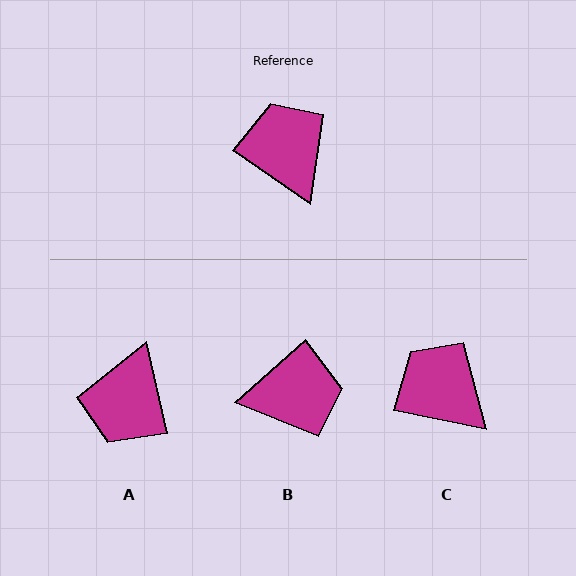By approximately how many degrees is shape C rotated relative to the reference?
Approximately 23 degrees counter-clockwise.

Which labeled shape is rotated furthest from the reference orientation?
A, about 137 degrees away.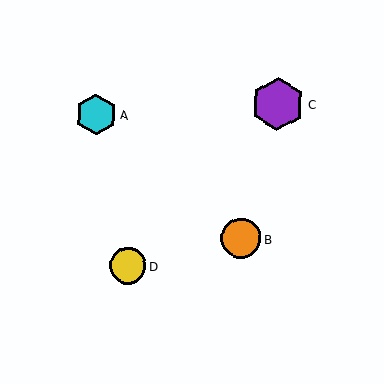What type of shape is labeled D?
Shape D is a yellow circle.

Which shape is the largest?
The purple hexagon (labeled C) is the largest.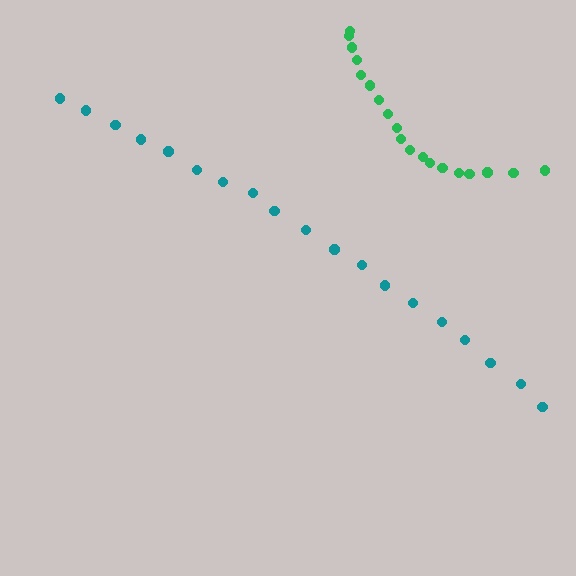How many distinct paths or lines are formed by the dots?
There are 2 distinct paths.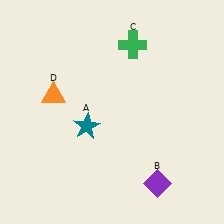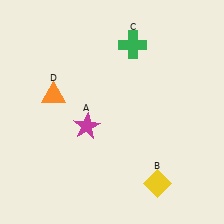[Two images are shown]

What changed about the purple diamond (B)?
In Image 1, B is purple. In Image 2, it changed to yellow.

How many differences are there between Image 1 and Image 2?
There are 2 differences between the two images.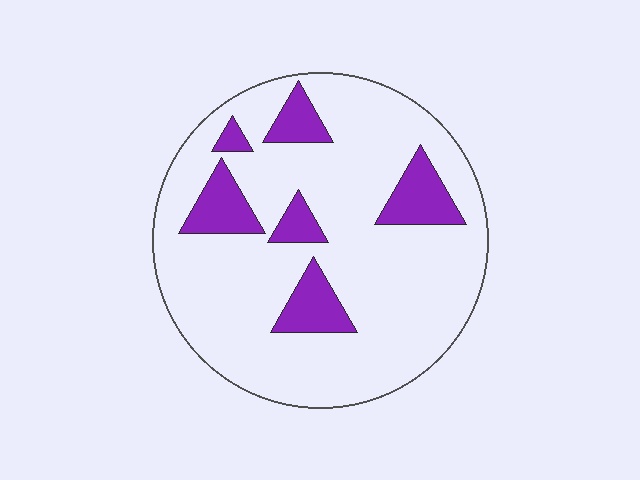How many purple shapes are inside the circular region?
6.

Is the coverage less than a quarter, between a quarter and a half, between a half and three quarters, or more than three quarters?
Less than a quarter.